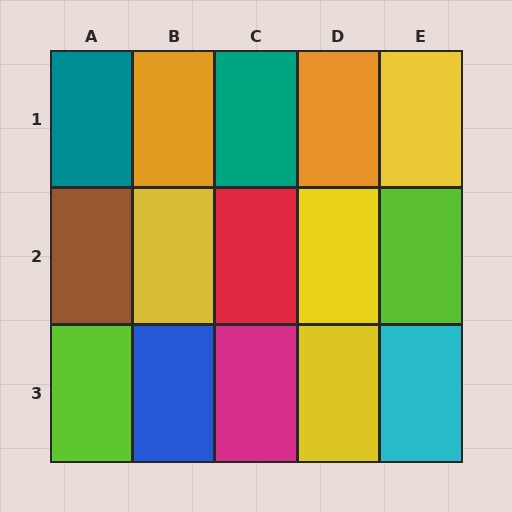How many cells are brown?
1 cell is brown.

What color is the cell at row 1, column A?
Teal.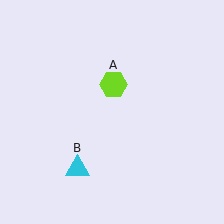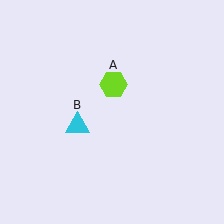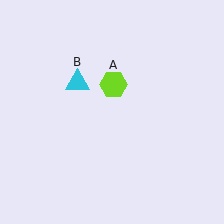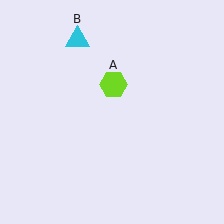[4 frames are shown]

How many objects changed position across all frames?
1 object changed position: cyan triangle (object B).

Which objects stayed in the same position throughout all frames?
Lime hexagon (object A) remained stationary.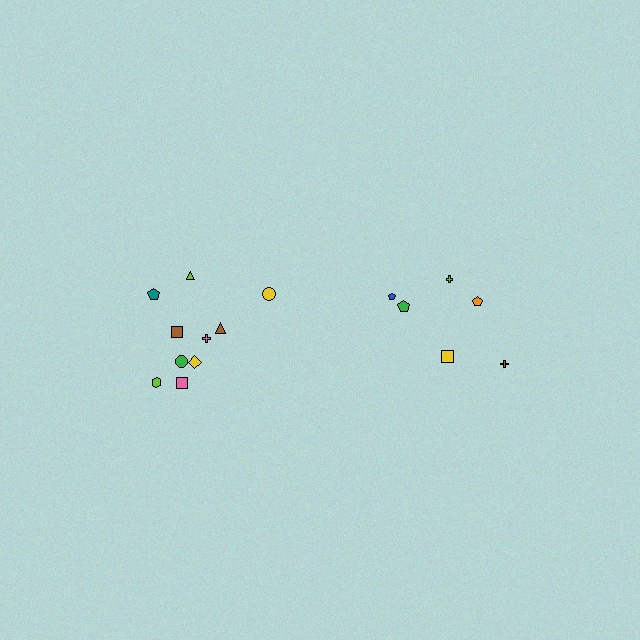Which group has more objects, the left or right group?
The left group.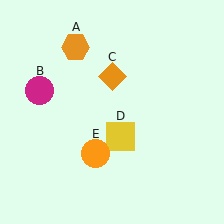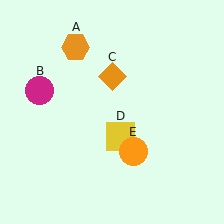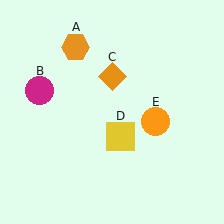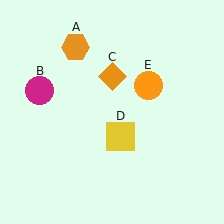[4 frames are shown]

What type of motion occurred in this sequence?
The orange circle (object E) rotated counterclockwise around the center of the scene.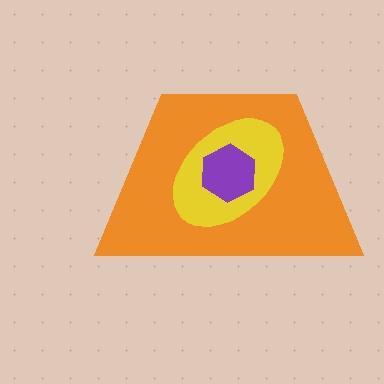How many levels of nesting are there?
3.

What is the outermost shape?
The orange trapezoid.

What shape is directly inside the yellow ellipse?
The purple hexagon.